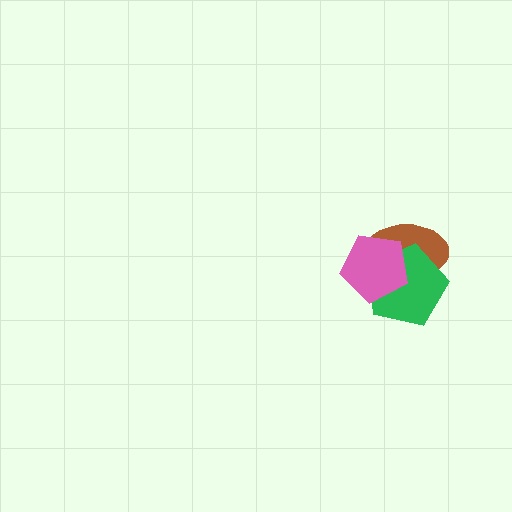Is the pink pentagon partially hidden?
No, no other shape covers it.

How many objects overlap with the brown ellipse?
2 objects overlap with the brown ellipse.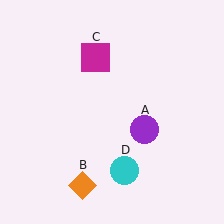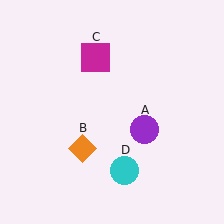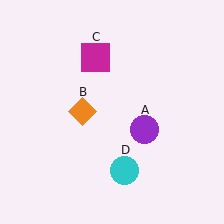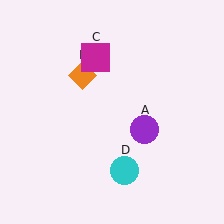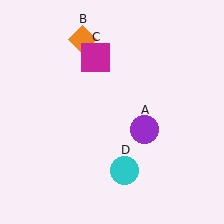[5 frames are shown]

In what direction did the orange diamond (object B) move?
The orange diamond (object B) moved up.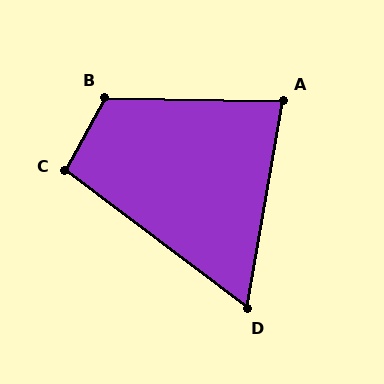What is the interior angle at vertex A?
Approximately 81 degrees (acute).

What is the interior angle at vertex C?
Approximately 99 degrees (obtuse).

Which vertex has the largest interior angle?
B, at approximately 117 degrees.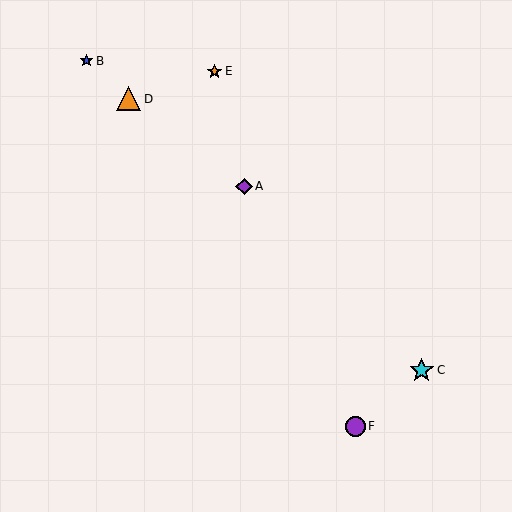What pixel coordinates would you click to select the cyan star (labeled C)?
Click at (422, 370) to select the cyan star C.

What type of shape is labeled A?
Shape A is a purple diamond.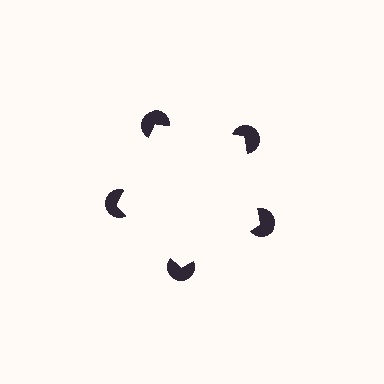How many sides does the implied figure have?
5 sides.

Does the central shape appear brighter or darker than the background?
It typically appears slightly brighter than the background, even though no actual brightness change is drawn.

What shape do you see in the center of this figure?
An illusory pentagon — its edges are inferred from the aligned wedge cuts in the pac-man discs, not physically drawn.